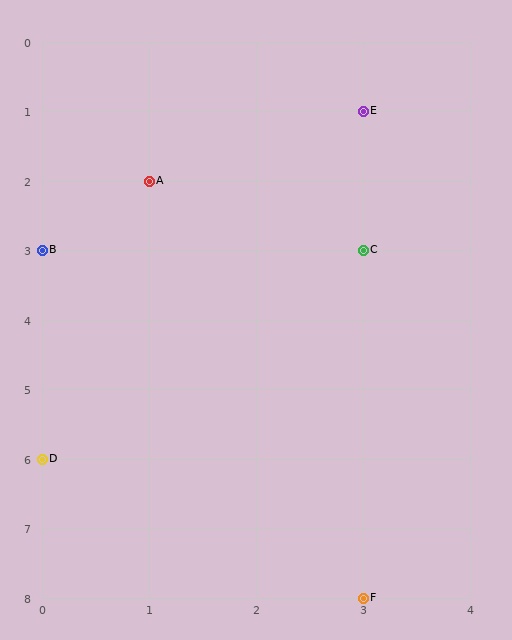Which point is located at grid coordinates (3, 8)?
Point F is at (3, 8).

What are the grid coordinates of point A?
Point A is at grid coordinates (1, 2).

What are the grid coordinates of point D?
Point D is at grid coordinates (0, 6).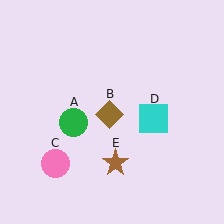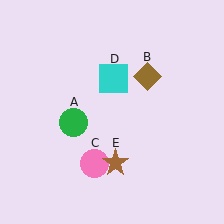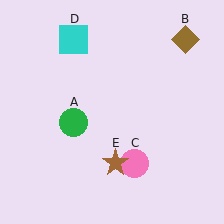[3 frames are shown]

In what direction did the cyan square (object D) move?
The cyan square (object D) moved up and to the left.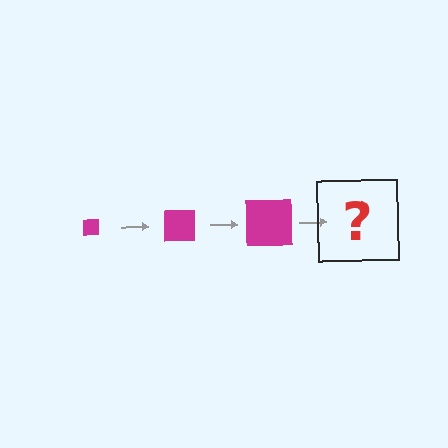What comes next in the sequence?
The next element should be a magenta square, larger than the previous one.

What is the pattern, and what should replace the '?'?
The pattern is that the square gets progressively larger each step. The '?' should be a magenta square, larger than the previous one.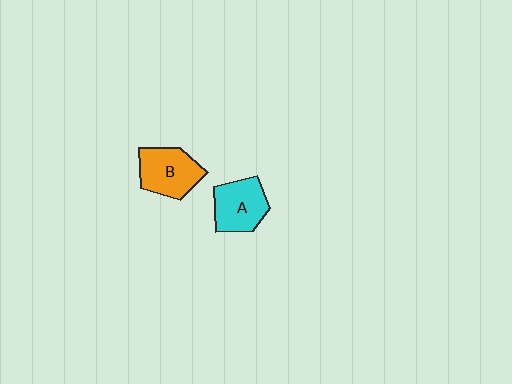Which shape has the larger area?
Shape B (orange).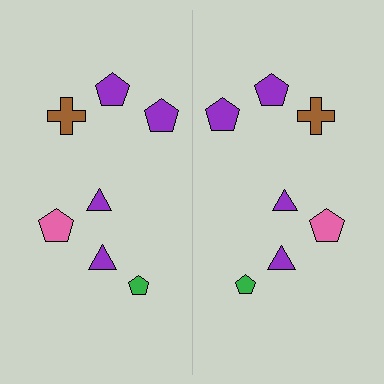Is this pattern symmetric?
Yes, this pattern has bilateral (reflection) symmetry.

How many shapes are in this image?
There are 14 shapes in this image.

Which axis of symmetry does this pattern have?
The pattern has a vertical axis of symmetry running through the center of the image.